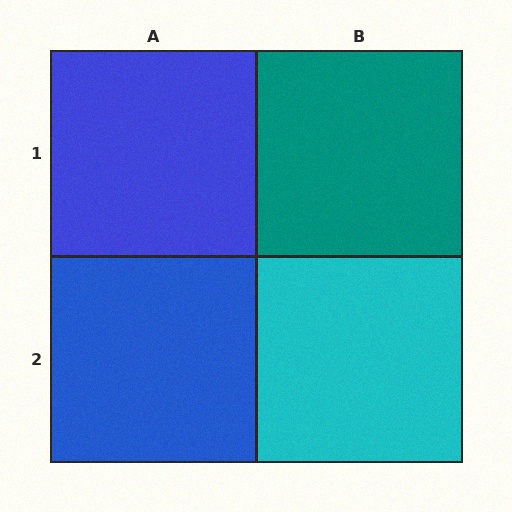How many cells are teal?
1 cell is teal.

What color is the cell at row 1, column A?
Blue.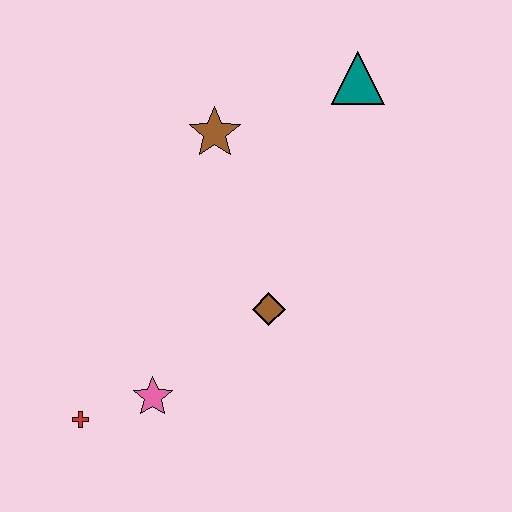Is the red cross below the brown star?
Yes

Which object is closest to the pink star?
The red cross is closest to the pink star.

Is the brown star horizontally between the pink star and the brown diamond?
Yes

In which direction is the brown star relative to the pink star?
The brown star is above the pink star.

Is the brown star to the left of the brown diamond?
Yes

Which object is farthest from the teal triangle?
The red cross is farthest from the teal triangle.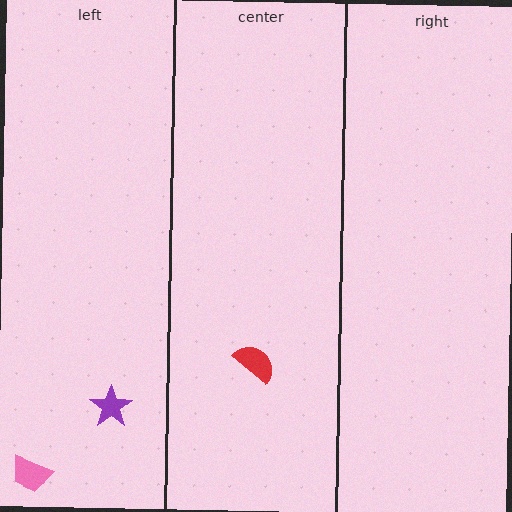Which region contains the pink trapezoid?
The left region.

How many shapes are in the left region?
2.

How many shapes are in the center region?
1.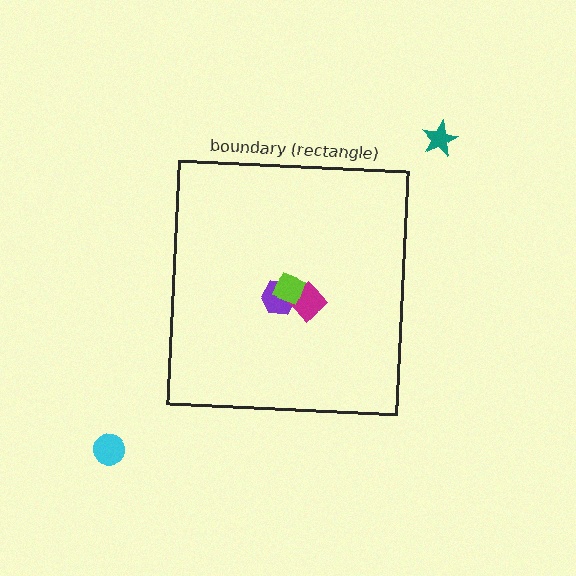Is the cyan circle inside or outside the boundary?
Outside.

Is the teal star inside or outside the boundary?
Outside.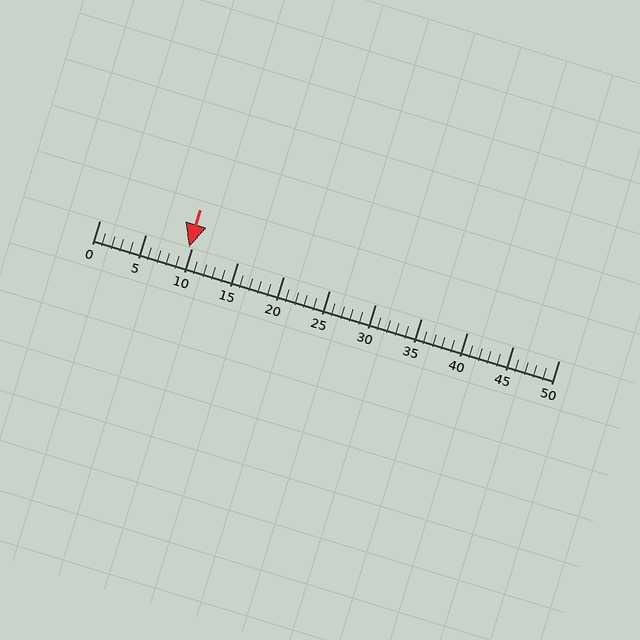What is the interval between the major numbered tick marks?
The major tick marks are spaced 5 units apart.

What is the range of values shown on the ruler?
The ruler shows values from 0 to 50.